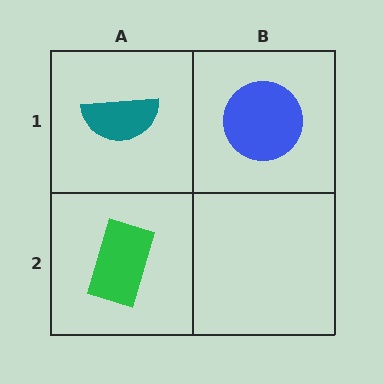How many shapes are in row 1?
2 shapes.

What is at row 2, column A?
A green rectangle.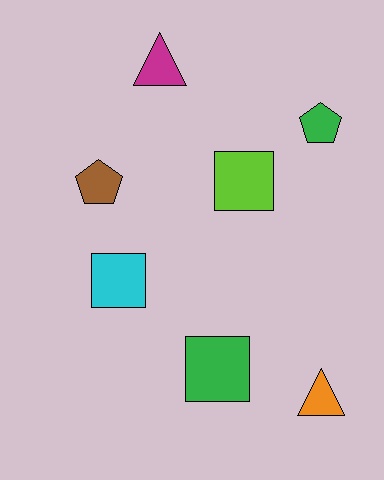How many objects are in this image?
There are 7 objects.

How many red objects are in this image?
There are no red objects.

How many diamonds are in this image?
There are no diamonds.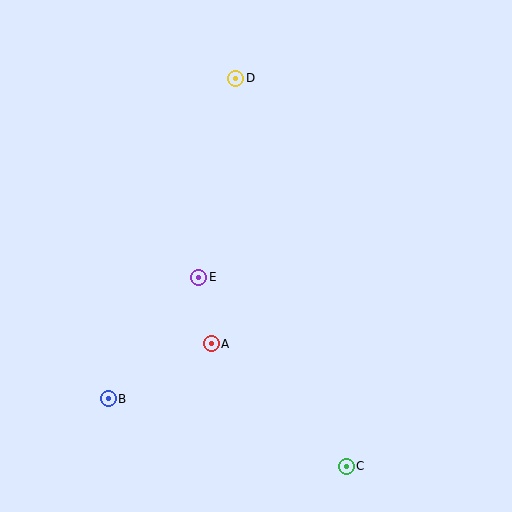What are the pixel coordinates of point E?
Point E is at (199, 277).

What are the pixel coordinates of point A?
Point A is at (211, 344).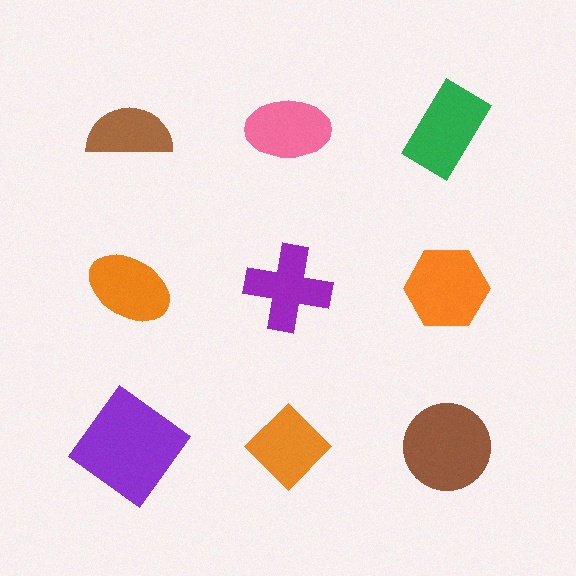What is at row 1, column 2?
A pink ellipse.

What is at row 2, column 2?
A purple cross.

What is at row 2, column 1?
An orange ellipse.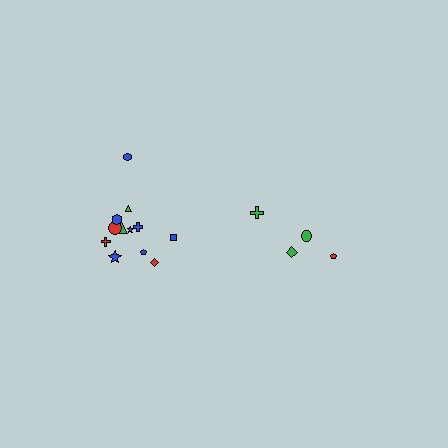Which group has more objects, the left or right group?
The left group.